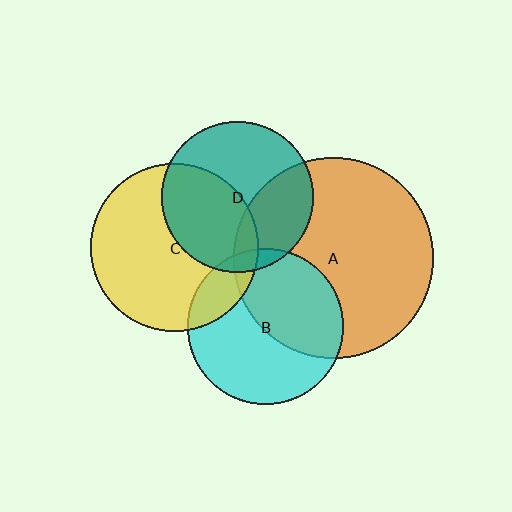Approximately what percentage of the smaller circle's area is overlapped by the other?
Approximately 45%.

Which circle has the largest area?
Circle A (orange).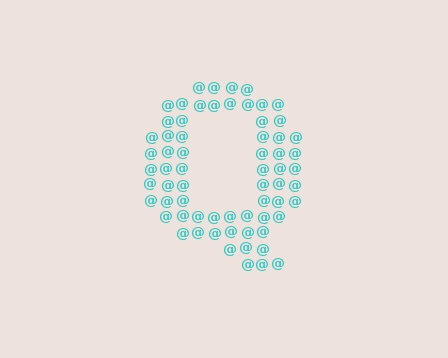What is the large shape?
The large shape is the letter Q.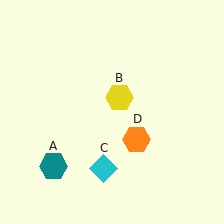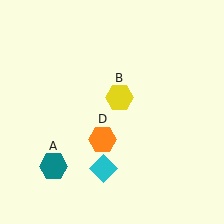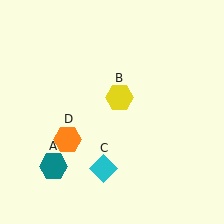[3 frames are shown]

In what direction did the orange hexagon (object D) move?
The orange hexagon (object D) moved left.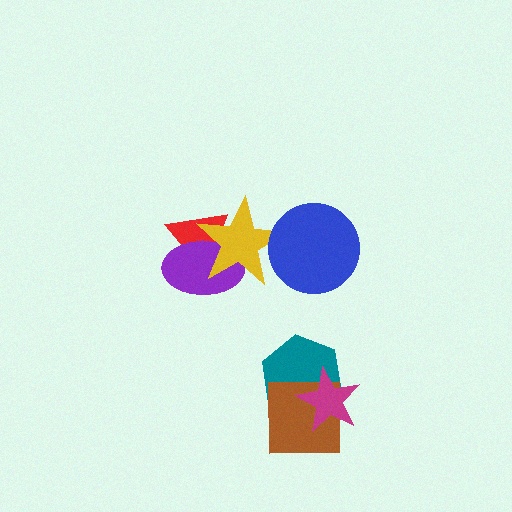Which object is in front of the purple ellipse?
The yellow star is in front of the purple ellipse.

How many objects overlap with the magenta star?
2 objects overlap with the magenta star.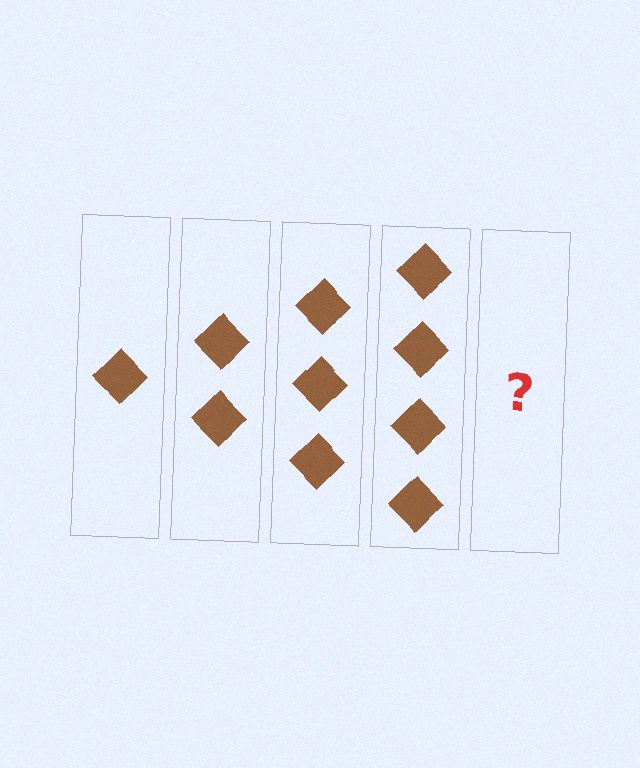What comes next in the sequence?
The next element should be 5 diamonds.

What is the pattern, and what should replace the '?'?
The pattern is that each step adds one more diamond. The '?' should be 5 diamonds.